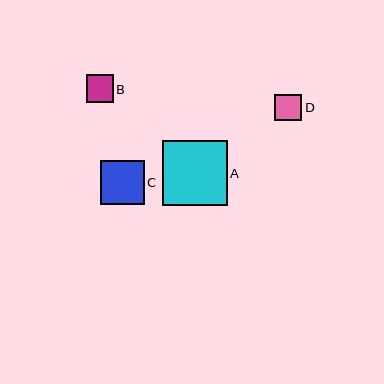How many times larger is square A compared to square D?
Square A is approximately 2.4 times the size of square D.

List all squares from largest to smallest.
From largest to smallest: A, C, B, D.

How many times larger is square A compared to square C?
Square A is approximately 1.5 times the size of square C.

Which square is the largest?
Square A is the largest with a size of approximately 65 pixels.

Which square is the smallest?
Square D is the smallest with a size of approximately 27 pixels.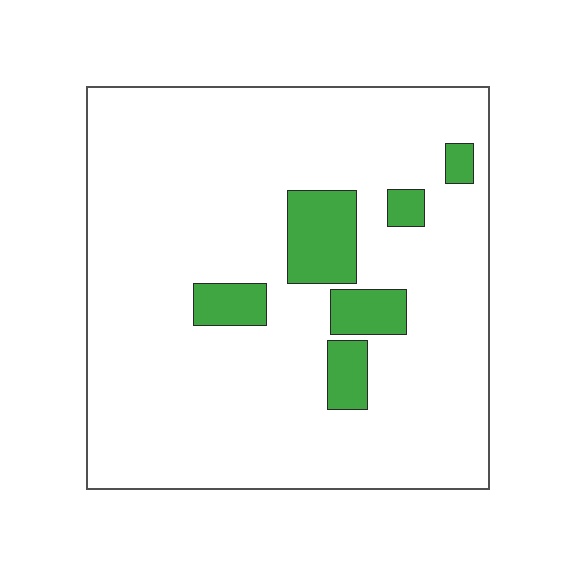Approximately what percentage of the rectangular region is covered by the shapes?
Approximately 10%.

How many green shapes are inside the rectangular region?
6.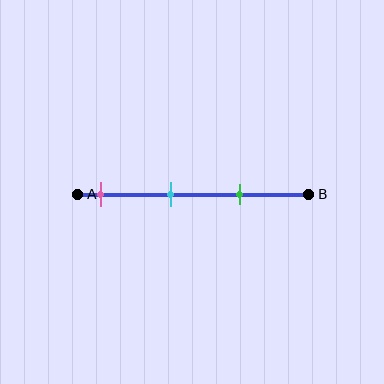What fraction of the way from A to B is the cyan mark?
The cyan mark is approximately 40% (0.4) of the way from A to B.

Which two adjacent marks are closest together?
The cyan and green marks are the closest adjacent pair.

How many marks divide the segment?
There are 3 marks dividing the segment.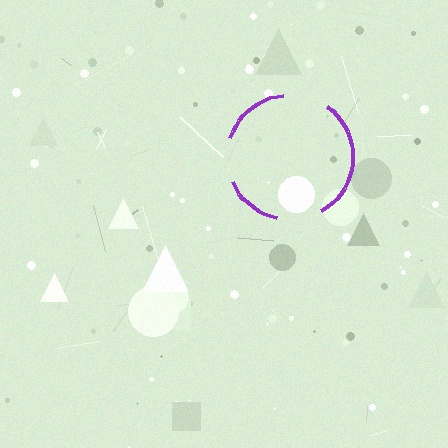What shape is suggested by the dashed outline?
The dashed outline suggests a circle.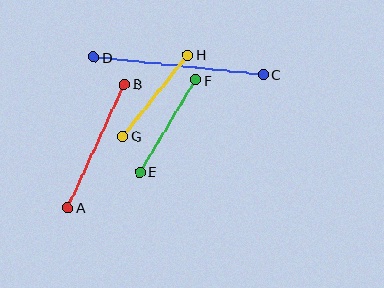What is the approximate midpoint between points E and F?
The midpoint is at approximately (168, 126) pixels.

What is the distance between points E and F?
The distance is approximately 107 pixels.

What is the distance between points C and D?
The distance is approximately 171 pixels.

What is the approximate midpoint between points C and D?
The midpoint is at approximately (179, 66) pixels.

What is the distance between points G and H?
The distance is approximately 104 pixels.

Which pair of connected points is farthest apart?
Points C and D are farthest apart.